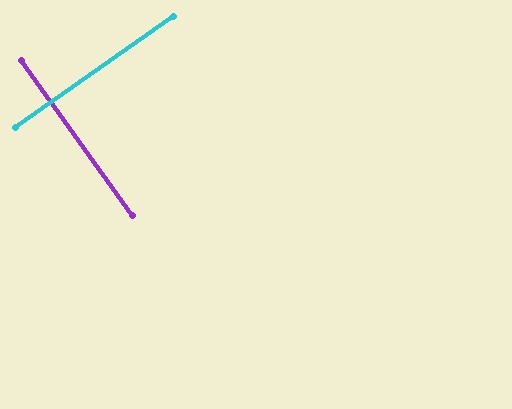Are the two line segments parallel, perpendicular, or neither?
Perpendicular — they meet at approximately 90°.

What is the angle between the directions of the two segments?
Approximately 90 degrees.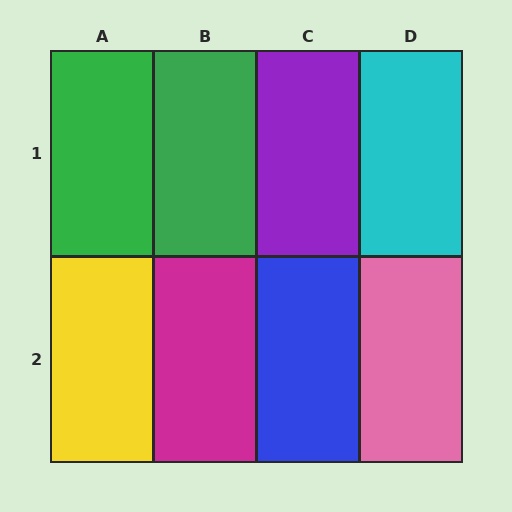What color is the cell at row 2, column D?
Pink.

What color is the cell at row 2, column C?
Blue.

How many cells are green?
2 cells are green.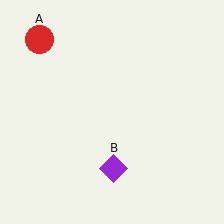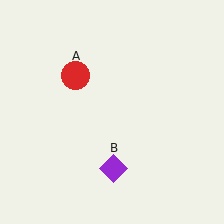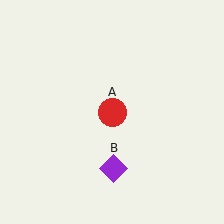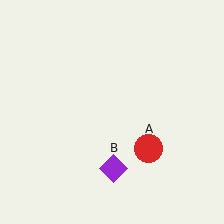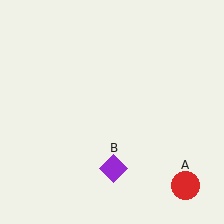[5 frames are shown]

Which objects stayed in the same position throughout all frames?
Purple diamond (object B) remained stationary.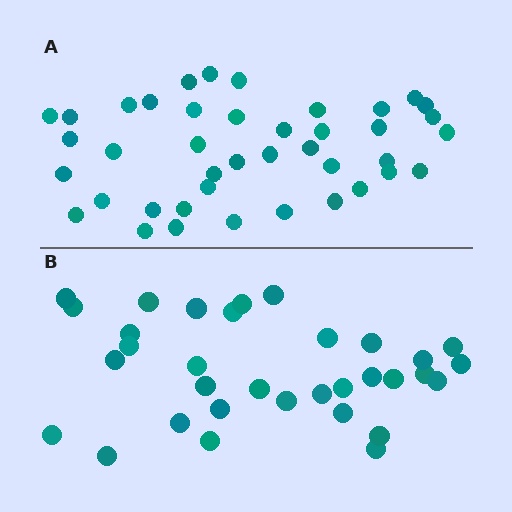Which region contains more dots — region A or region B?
Region A (the top region) has more dots.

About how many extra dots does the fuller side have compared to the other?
Region A has roughly 8 or so more dots than region B.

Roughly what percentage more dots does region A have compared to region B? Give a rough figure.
About 25% more.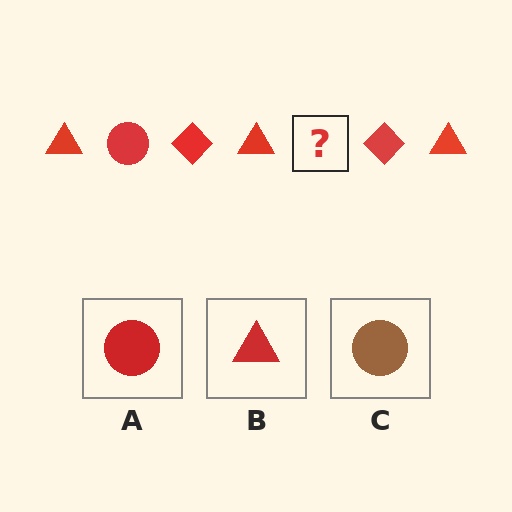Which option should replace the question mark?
Option A.